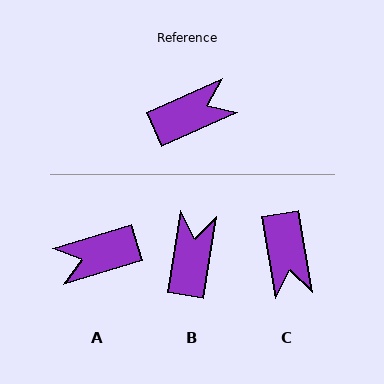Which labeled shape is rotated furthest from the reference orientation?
A, about 173 degrees away.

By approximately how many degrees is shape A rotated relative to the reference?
Approximately 173 degrees counter-clockwise.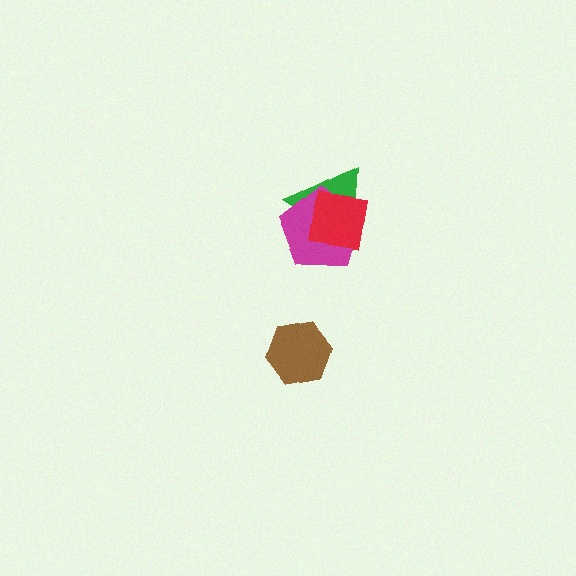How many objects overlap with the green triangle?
2 objects overlap with the green triangle.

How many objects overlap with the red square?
2 objects overlap with the red square.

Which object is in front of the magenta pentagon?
The red square is in front of the magenta pentagon.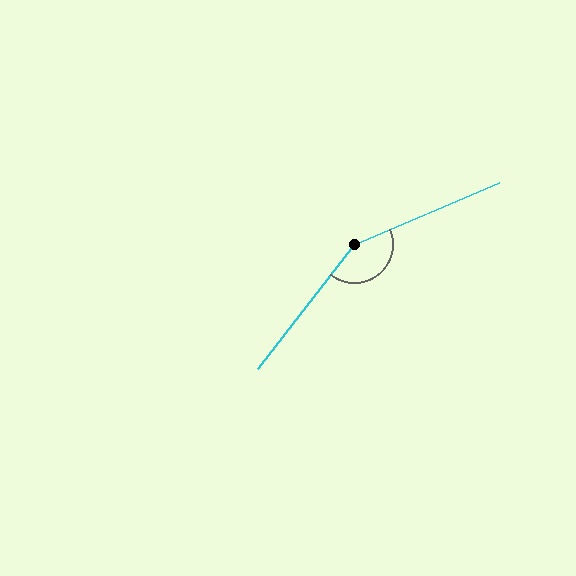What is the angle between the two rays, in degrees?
Approximately 151 degrees.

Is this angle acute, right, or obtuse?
It is obtuse.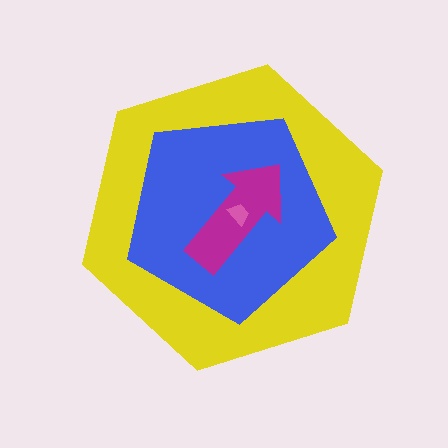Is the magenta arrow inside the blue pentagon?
Yes.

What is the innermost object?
The pink trapezoid.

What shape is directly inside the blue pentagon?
The magenta arrow.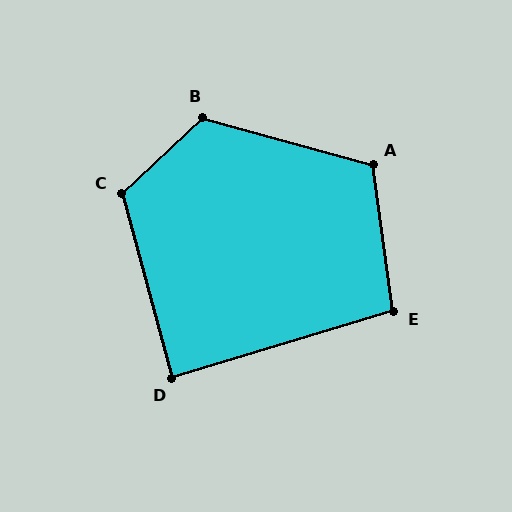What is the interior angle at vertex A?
Approximately 114 degrees (obtuse).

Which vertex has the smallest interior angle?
D, at approximately 89 degrees.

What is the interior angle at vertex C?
Approximately 118 degrees (obtuse).